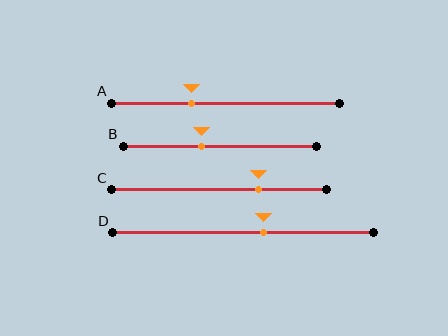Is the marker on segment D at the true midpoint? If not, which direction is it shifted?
No, the marker on segment D is shifted to the right by about 8% of the segment length.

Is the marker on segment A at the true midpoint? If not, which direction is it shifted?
No, the marker on segment A is shifted to the left by about 15% of the segment length.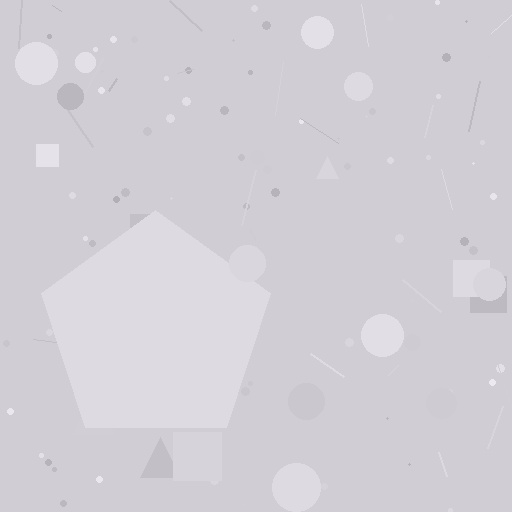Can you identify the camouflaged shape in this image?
The camouflaged shape is a pentagon.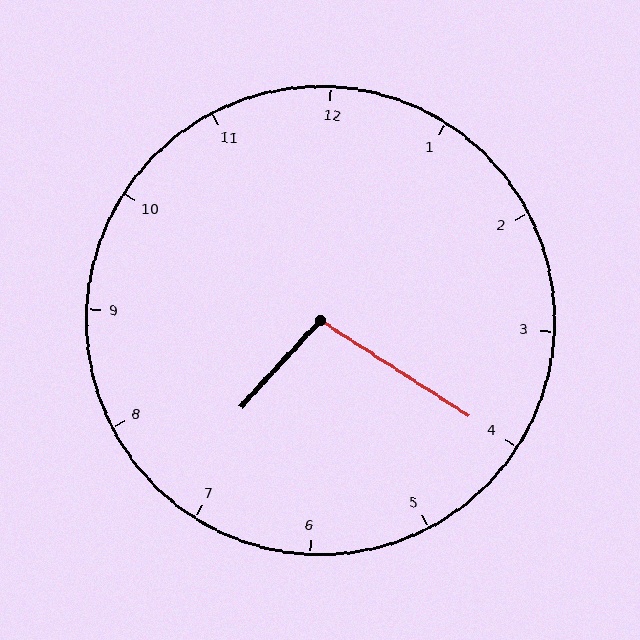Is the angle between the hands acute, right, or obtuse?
It is obtuse.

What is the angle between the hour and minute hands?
Approximately 100 degrees.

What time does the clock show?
7:20.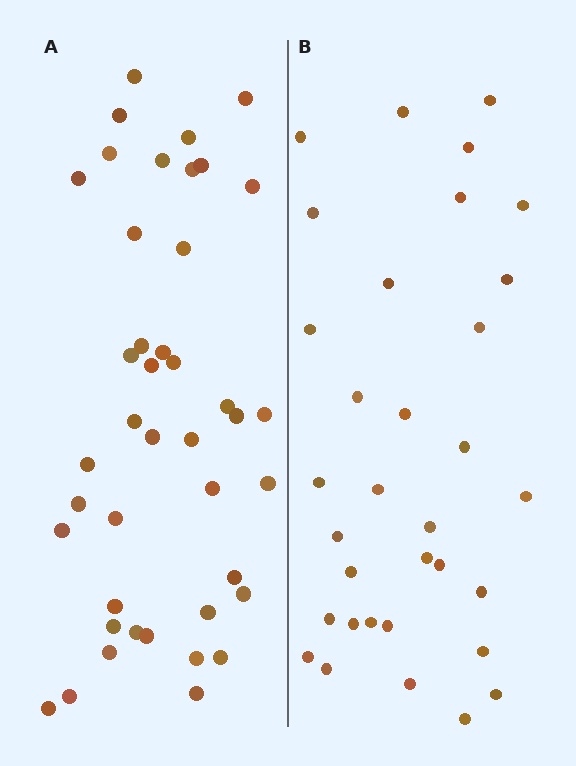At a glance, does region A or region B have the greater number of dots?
Region A (the left region) has more dots.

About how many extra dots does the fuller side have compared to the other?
Region A has roughly 8 or so more dots than region B.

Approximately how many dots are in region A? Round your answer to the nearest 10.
About 40 dots. (The exact count is 42, which rounds to 40.)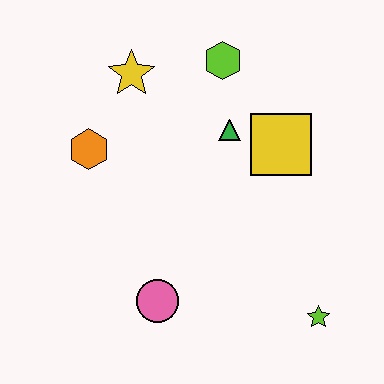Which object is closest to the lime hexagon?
The green triangle is closest to the lime hexagon.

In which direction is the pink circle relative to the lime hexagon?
The pink circle is below the lime hexagon.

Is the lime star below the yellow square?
Yes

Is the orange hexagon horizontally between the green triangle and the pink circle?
No